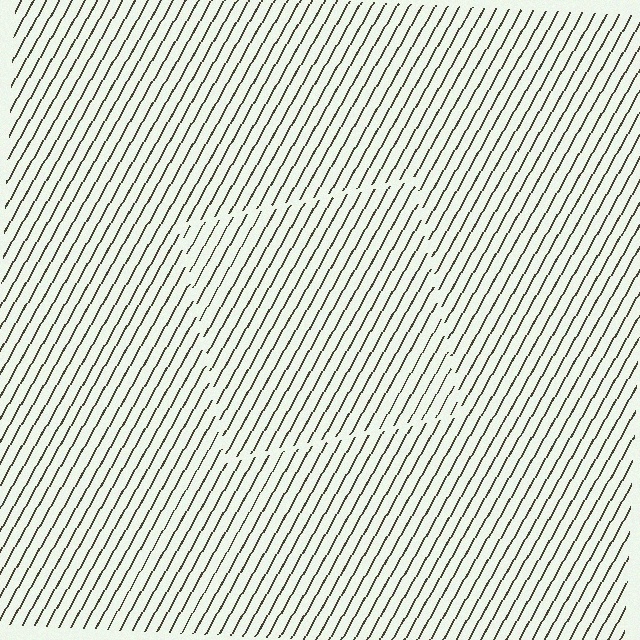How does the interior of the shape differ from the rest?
The interior of the shape contains the same grating, shifted by half a period — the contour is defined by the phase discontinuity where line-ends from the inner and outer gratings abut.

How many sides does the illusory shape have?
4 sides — the line-ends trace a square.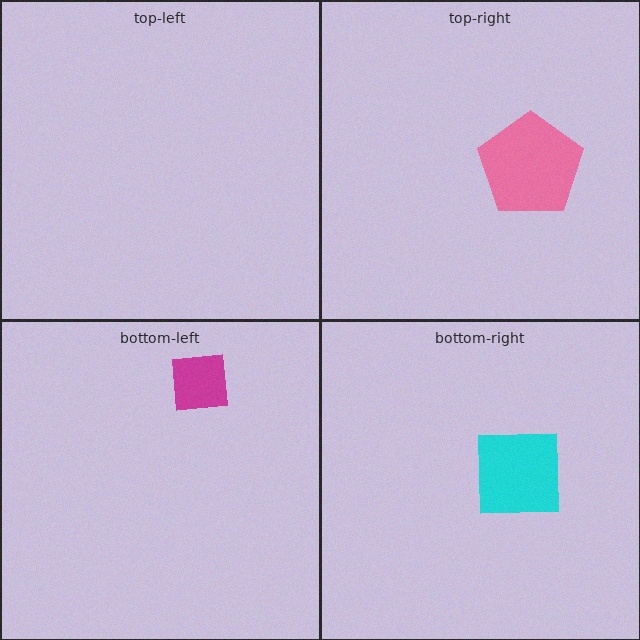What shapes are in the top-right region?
The pink pentagon.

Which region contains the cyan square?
The bottom-right region.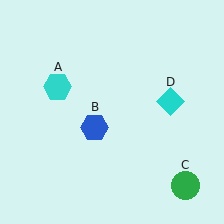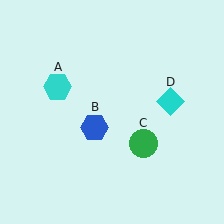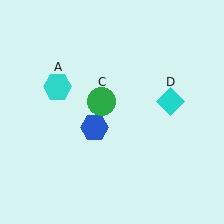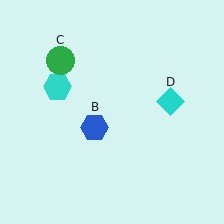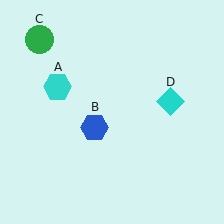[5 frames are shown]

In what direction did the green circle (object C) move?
The green circle (object C) moved up and to the left.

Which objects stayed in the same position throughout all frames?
Cyan hexagon (object A) and blue hexagon (object B) and cyan diamond (object D) remained stationary.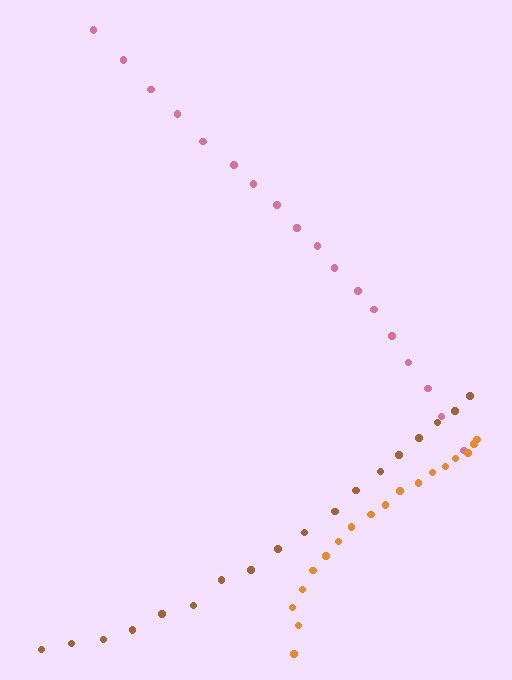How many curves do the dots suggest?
There are 3 distinct paths.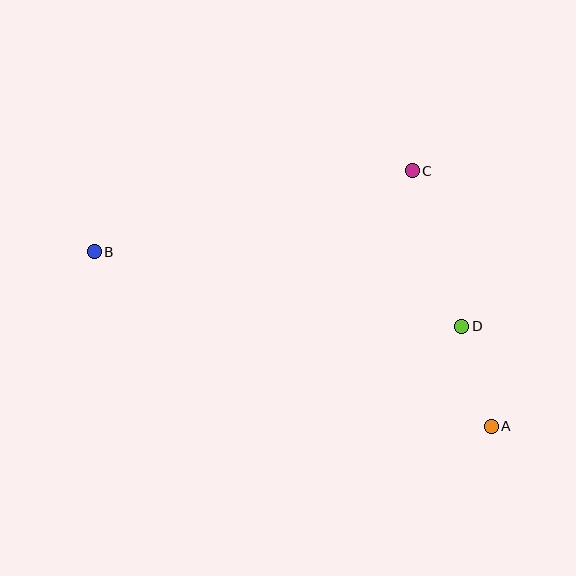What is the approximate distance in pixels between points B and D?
The distance between B and D is approximately 375 pixels.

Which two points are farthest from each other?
Points A and B are farthest from each other.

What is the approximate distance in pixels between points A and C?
The distance between A and C is approximately 267 pixels.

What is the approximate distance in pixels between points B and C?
The distance between B and C is approximately 328 pixels.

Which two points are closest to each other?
Points A and D are closest to each other.